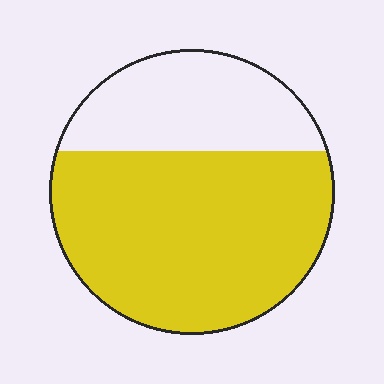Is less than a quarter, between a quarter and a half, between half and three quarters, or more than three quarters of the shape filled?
Between half and three quarters.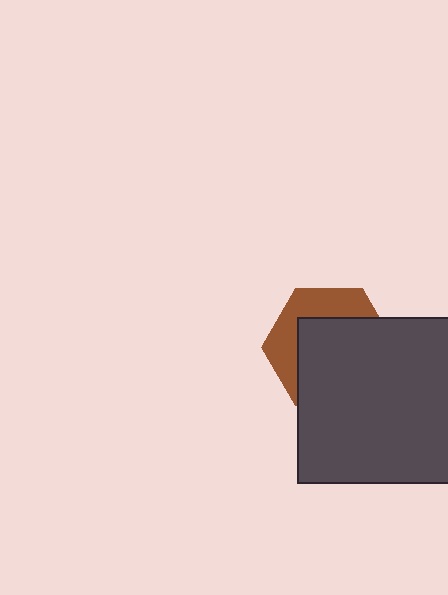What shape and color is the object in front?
The object in front is a dark gray square.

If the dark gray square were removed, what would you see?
You would see the complete brown hexagon.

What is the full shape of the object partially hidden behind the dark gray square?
The partially hidden object is a brown hexagon.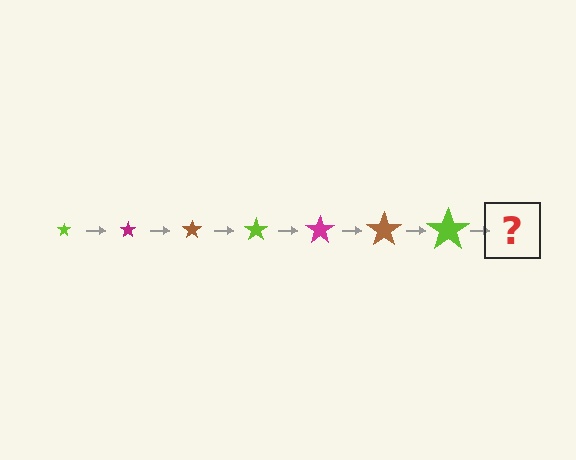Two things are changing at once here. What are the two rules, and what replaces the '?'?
The two rules are that the star grows larger each step and the color cycles through lime, magenta, and brown. The '?' should be a magenta star, larger than the previous one.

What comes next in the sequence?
The next element should be a magenta star, larger than the previous one.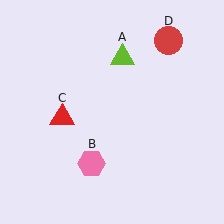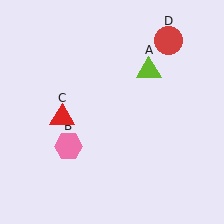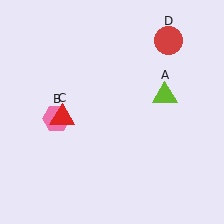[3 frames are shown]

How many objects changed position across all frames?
2 objects changed position: lime triangle (object A), pink hexagon (object B).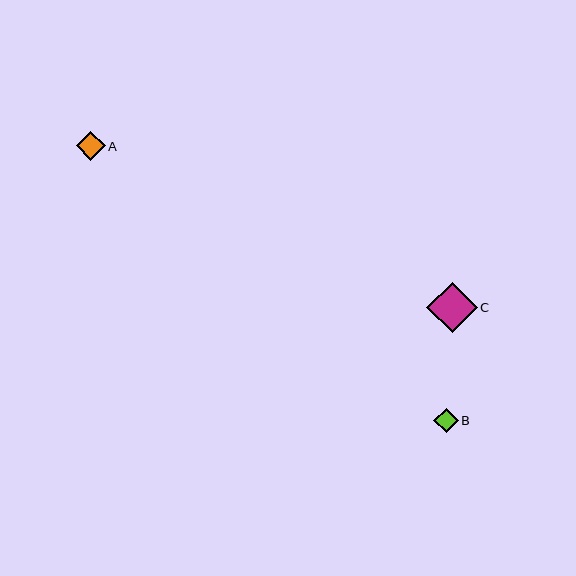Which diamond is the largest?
Diamond C is the largest with a size of approximately 50 pixels.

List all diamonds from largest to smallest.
From largest to smallest: C, A, B.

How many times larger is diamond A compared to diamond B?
Diamond A is approximately 1.2 times the size of diamond B.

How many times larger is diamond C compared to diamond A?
Diamond C is approximately 1.7 times the size of diamond A.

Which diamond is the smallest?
Diamond B is the smallest with a size of approximately 24 pixels.